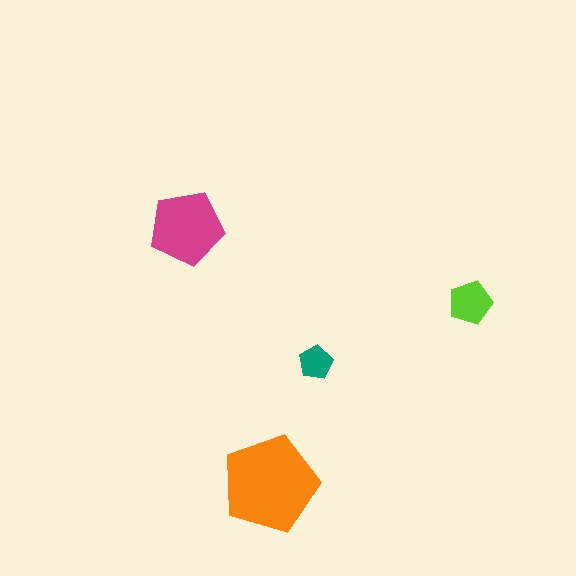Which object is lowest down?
The orange pentagon is bottommost.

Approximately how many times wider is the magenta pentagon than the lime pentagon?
About 1.5 times wider.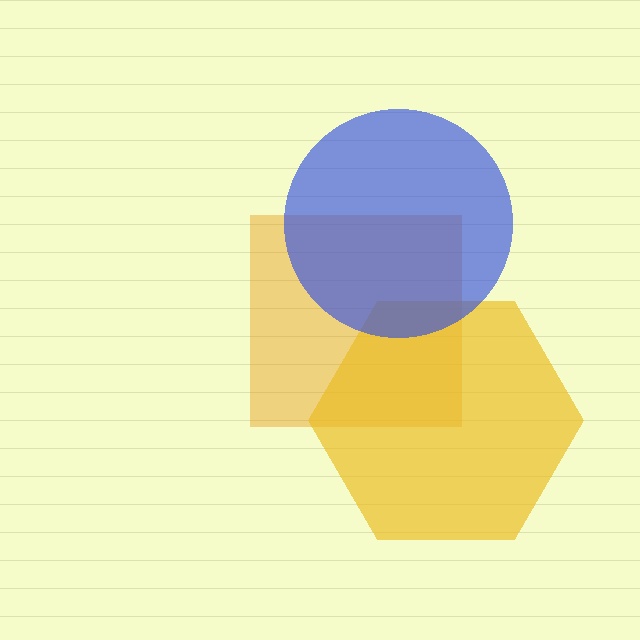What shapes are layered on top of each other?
The layered shapes are: an orange square, a yellow hexagon, a blue circle.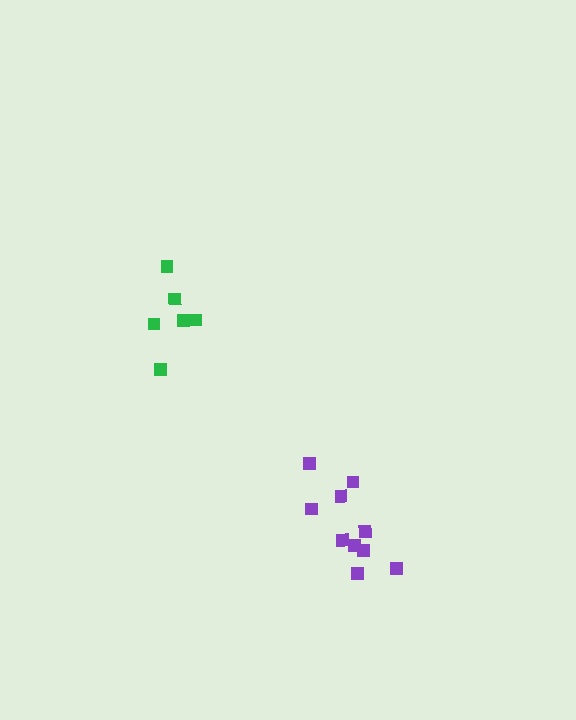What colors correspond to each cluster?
The clusters are colored: purple, green.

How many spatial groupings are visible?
There are 2 spatial groupings.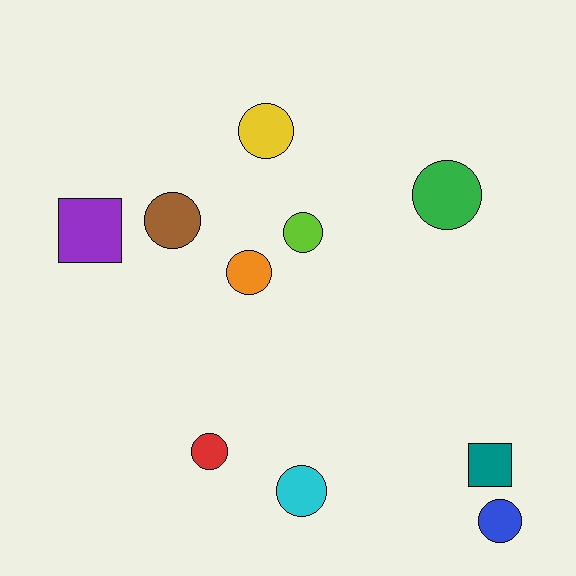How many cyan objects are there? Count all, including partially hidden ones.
There is 1 cyan object.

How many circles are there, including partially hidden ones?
There are 8 circles.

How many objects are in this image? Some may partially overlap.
There are 10 objects.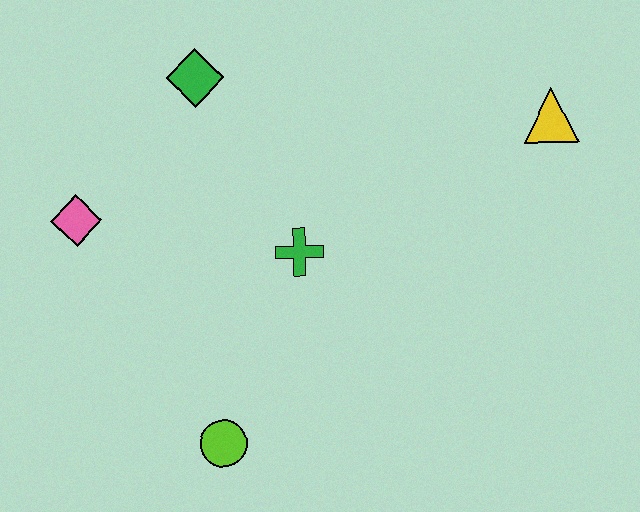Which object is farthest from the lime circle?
The yellow triangle is farthest from the lime circle.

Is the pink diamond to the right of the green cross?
No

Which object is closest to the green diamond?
The pink diamond is closest to the green diamond.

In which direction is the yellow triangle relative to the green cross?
The yellow triangle is to the right of the green cross.